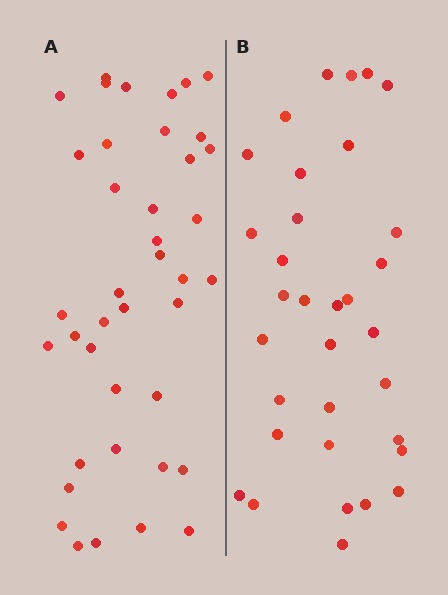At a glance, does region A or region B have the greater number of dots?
Region A (the left region) has more dots.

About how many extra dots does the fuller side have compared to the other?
Region A has roughly 8 or so more dots than region B.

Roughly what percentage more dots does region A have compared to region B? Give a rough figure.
About 20% more.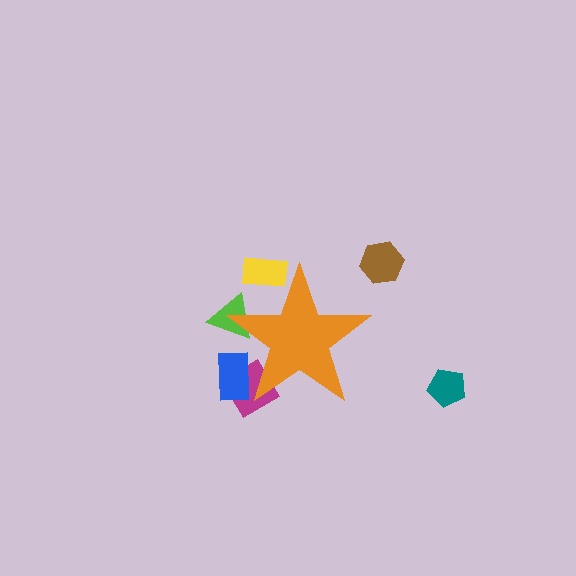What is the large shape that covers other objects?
An orange star.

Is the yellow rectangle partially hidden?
Yes, the yellow rectangle is partially hidden behind the orange star.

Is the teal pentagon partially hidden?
No, the teal pentagon is fully visible.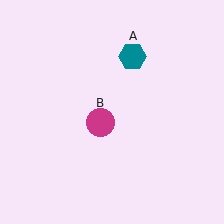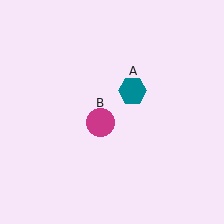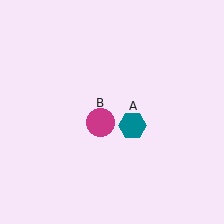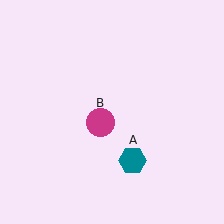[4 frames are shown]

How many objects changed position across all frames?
1 object changed position: teal hexagon (object A).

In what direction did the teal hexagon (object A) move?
The teal hexagon (object A) moved down.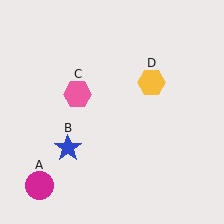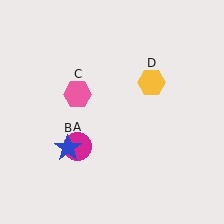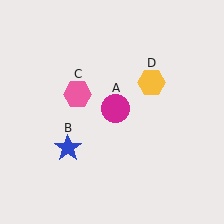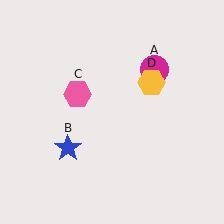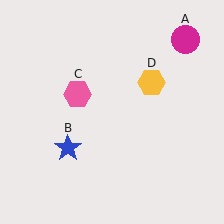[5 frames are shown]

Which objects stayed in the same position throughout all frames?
Blue star (object B) and pink hexagon (object C) and yellow hexagon (object D) remained stationary.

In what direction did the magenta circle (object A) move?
The magenta circle (object A) moved up and to the right.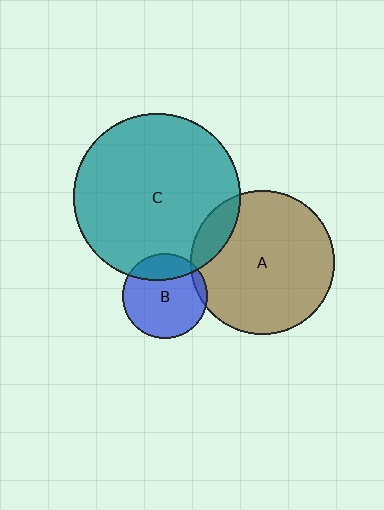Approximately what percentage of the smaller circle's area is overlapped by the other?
Approximately 25%.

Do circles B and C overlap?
Yes.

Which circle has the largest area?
Circle C (teal).